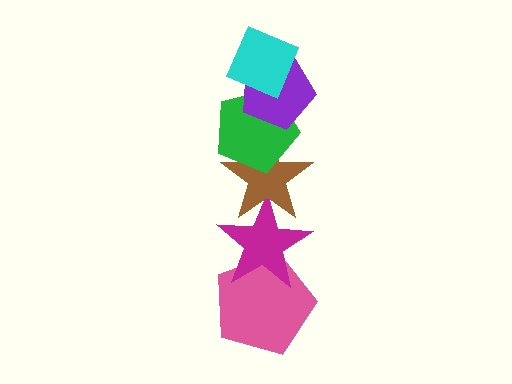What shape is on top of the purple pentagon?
The cyan diamond is on top of the purple pentagon.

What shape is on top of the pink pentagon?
The magenta star is on top of the pink pentagon.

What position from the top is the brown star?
The brown star is 4th from the top.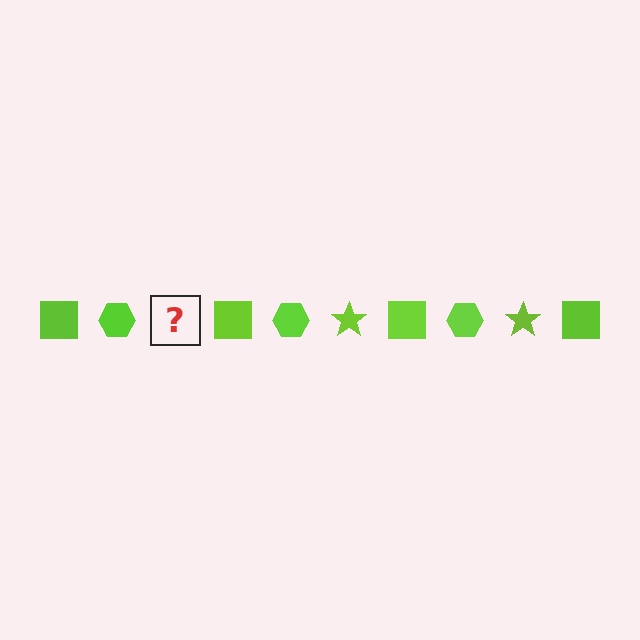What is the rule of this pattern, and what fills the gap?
The rule is that the pattern cycles through square, hexagon, star shapes in lime. The gap should be filled with a lime star.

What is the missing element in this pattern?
The missing element is a lime star.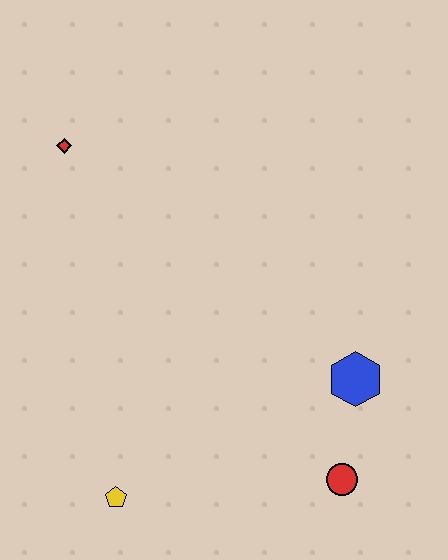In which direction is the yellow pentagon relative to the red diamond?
The yellow pentagon is below the red diamond.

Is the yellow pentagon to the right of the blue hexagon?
No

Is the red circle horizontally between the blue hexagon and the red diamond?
Yes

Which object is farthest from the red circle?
The red diamond is farthest from the red circle.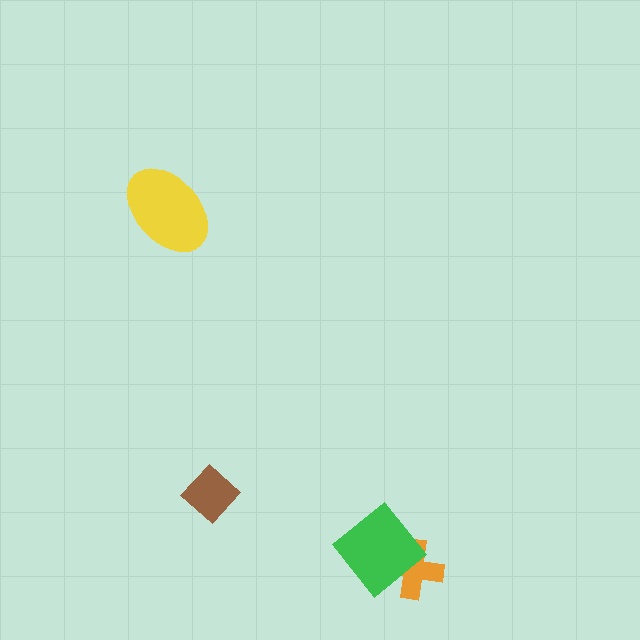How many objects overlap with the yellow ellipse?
0 objects overlap with the yellow ellipse.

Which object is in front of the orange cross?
The green diamond is in front of the orange cross.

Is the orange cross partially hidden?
Yes, it is partially covered by another shape.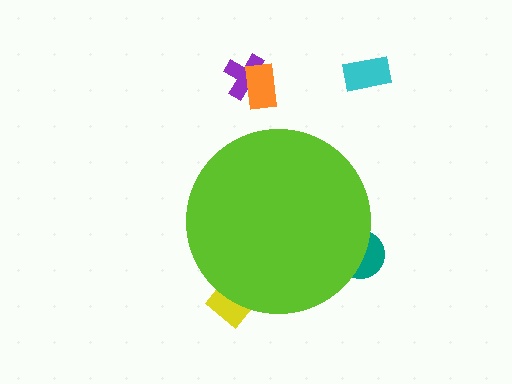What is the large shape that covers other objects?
A lime circle.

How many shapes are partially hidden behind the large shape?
2 shapes are partially hidden.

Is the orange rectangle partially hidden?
No, the orange rectangle is fully visible.